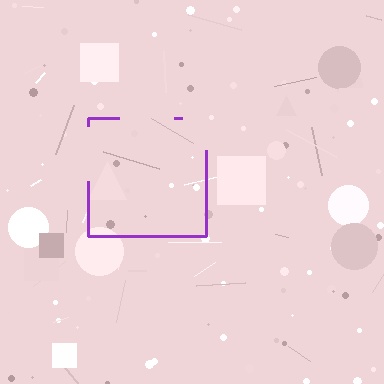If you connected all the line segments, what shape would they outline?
They would outline a square.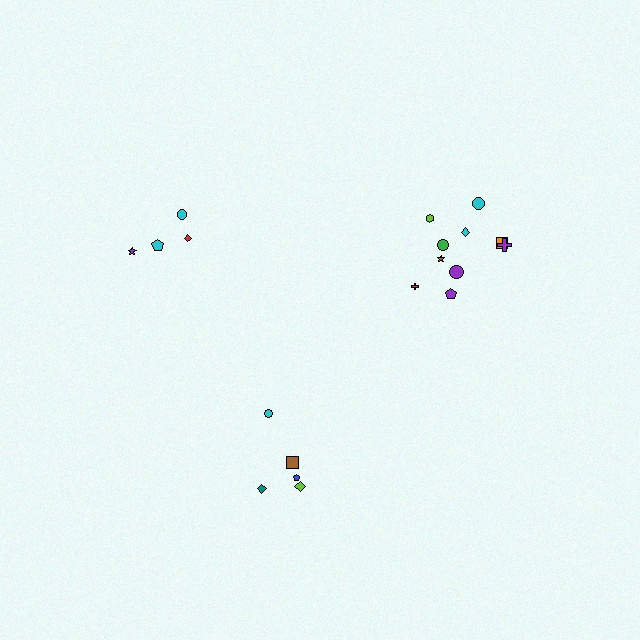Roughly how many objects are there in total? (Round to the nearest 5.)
Roughly 20 objects in total.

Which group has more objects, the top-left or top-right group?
The top-right group.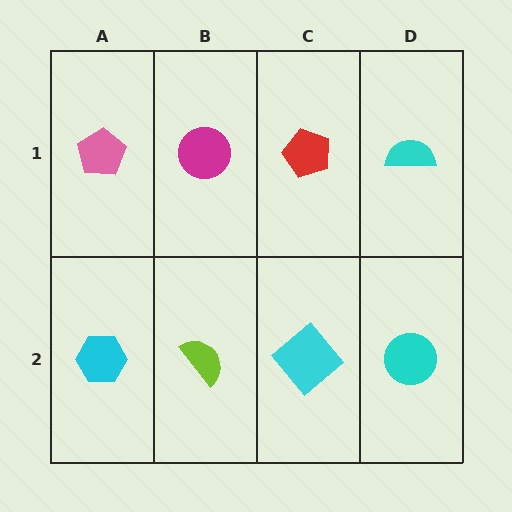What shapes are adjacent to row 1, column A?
A cyan hexagon (row 2, column A), a magenta circle (row 1, column B).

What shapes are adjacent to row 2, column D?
A cyan semicircle (row 1, column D), a cyan diamond (row 2, column C).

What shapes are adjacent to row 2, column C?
A red pentagon (row 1, column C), a lime semicircle (row 2, column B), a cyan circle (row 2, column D).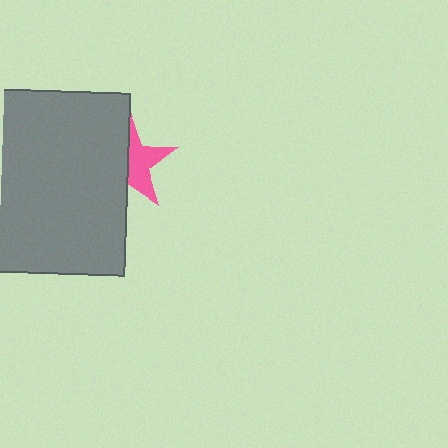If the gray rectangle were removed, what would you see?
You would see the complete pink star.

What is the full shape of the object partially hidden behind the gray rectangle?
The partially hidden object is a pink star.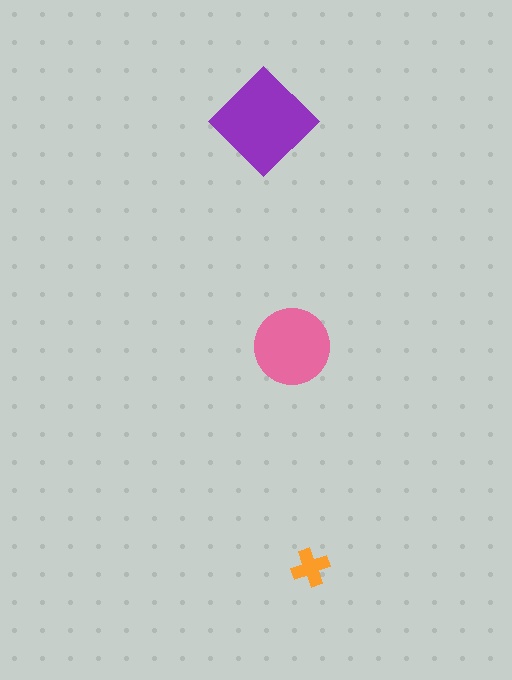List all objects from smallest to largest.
The orange cross, the pink circle, the purple diamond.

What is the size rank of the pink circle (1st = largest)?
2nd.